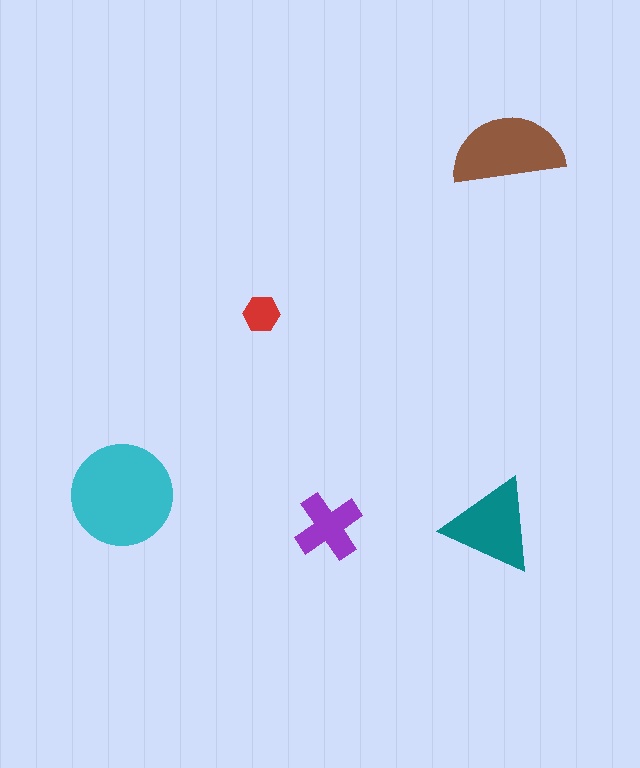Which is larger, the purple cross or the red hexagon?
The purple cross.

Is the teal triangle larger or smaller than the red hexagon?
Larger.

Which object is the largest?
The cyan circle.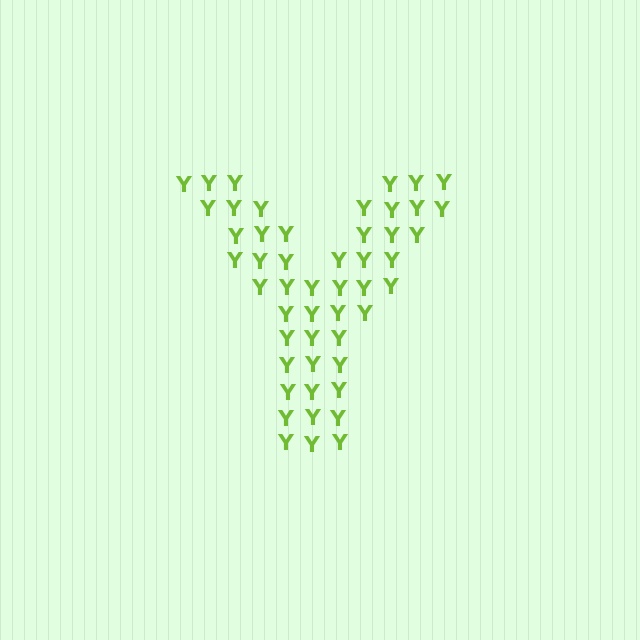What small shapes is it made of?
It is made of small letter Y's.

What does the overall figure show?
The overall figure shows the letter Y.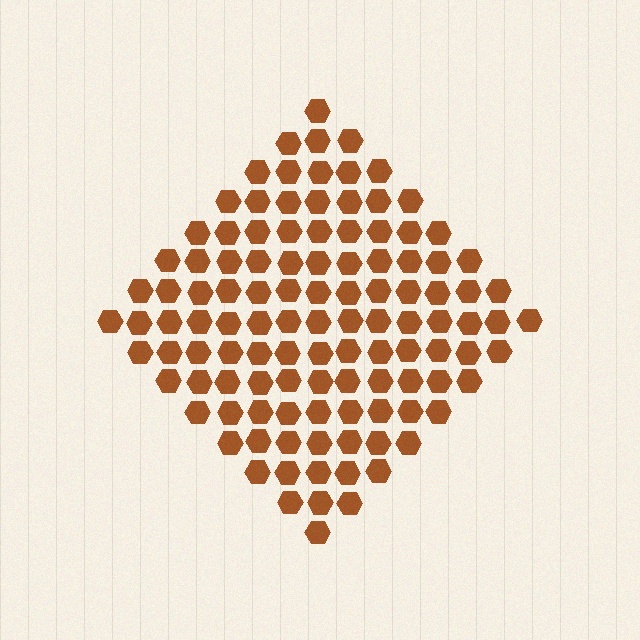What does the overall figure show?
The overall figure shows a diamond.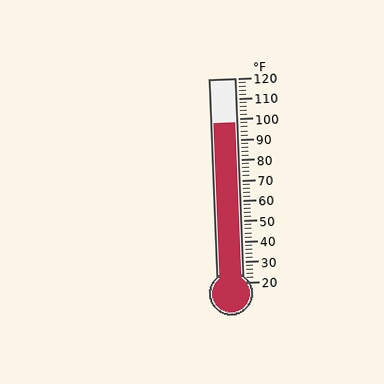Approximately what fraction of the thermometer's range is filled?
The thermometer is filled to approximately 80% of its range.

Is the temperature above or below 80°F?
The temperature is above 80°F.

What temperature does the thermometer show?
The thermometer shows approximately 98°F.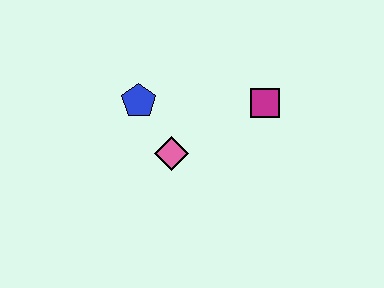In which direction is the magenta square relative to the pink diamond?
The magenta square is to the right of the pink diamond.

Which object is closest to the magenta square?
The pink diamond is closest to the magenta square.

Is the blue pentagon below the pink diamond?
No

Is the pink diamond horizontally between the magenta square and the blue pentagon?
Yes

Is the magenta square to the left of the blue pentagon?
No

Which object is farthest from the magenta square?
The blue pentagon is farthest from the magenta square.